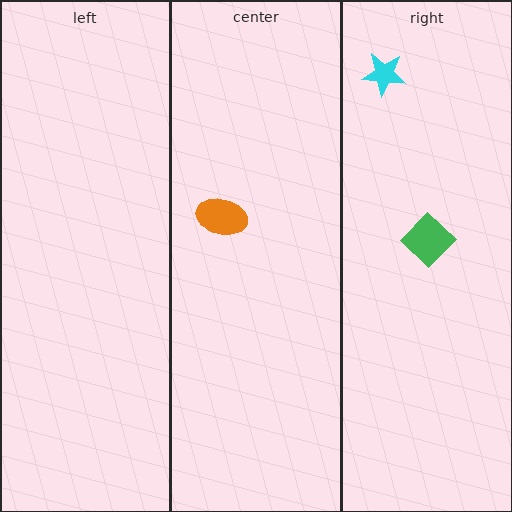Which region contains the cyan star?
The right region.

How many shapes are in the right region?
2.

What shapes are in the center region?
The orange ellipse.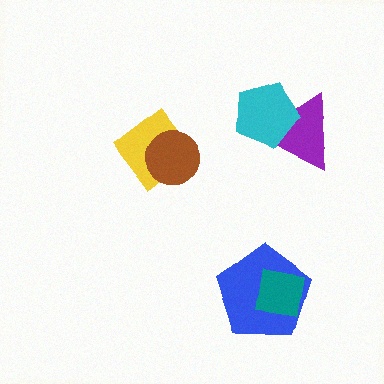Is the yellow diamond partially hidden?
Yes, it is partially covered by another shape.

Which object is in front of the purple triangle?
The cyan pentagon is in front of the purple triangle.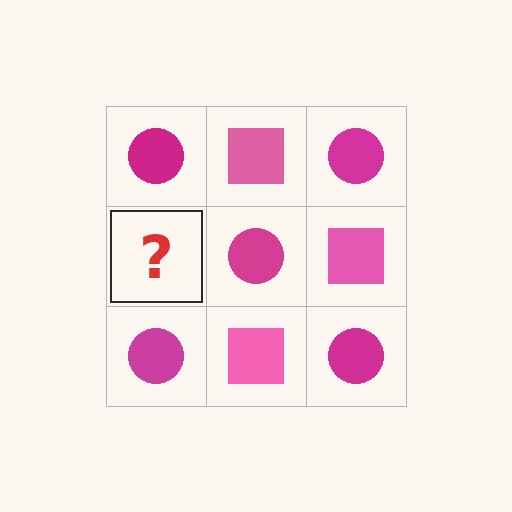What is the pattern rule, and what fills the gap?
The rule is that it alternates magenta circle and pink square in a checkerboard pattern. The gap should be filled with a pink square.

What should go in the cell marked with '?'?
The missing cell should contain a pink square.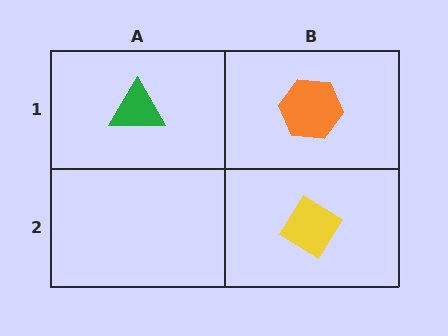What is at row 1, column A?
A green triangle.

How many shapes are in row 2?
1 shape.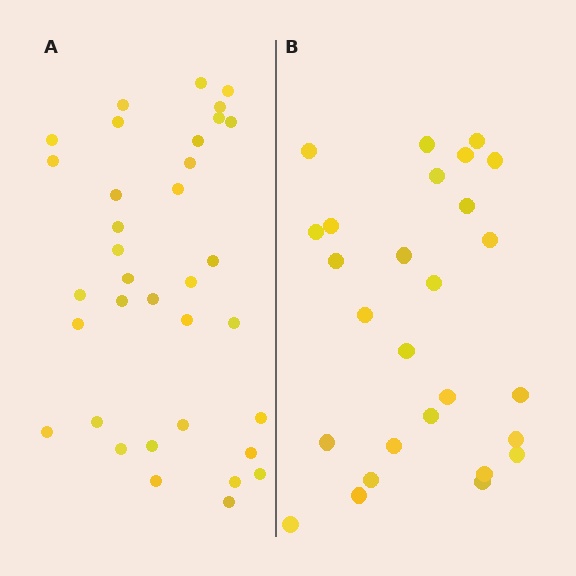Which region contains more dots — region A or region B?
Region A (the left region) has more dots.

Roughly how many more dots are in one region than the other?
Region A has roughly 8 or so more dots than region B.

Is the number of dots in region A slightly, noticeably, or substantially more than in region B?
Region A has noticeably more, but not dramatically so. The ratio is roughly 1.3 to 1.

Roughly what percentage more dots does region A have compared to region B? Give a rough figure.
About 30% more.